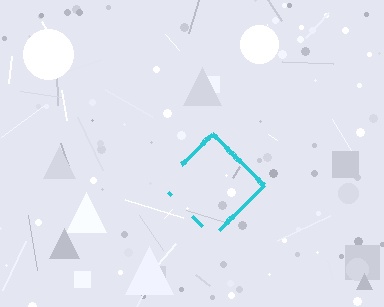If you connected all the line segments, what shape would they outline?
They would outline a diamond.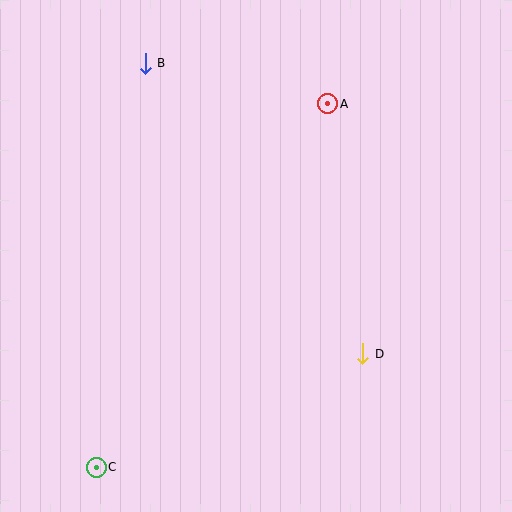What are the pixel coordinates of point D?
Point D is at (363, 354).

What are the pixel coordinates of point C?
Point C is at (96, 468).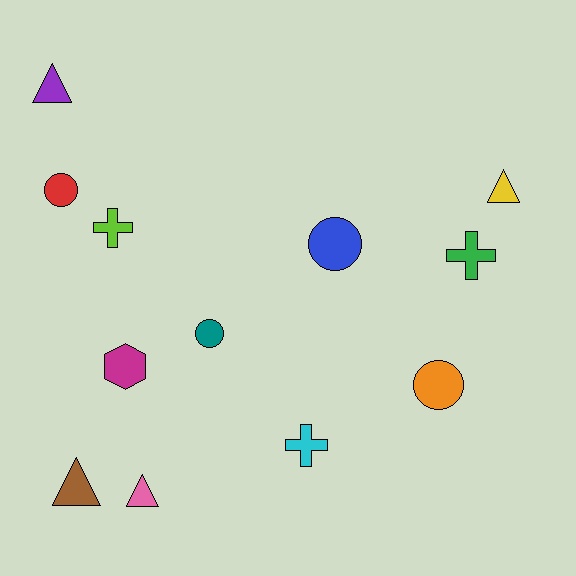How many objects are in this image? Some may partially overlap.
There are 12 objects.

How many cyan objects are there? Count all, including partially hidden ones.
There is 1 cyan object.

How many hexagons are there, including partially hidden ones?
There is 1 hexagon.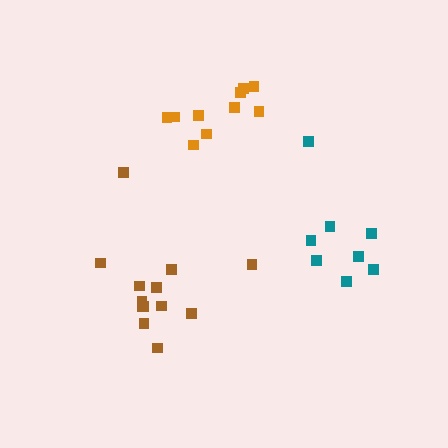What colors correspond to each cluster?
The clusters are colored: brown, orange, teal.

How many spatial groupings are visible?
There are 3 spatial groupings.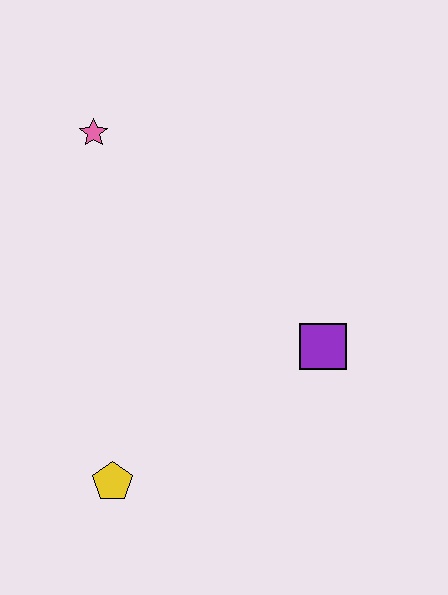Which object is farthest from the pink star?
The yellow pentagon is farthest from the pink star.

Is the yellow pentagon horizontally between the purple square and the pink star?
Yes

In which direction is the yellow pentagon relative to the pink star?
The yellow pentagon is below the pink star.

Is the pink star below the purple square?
No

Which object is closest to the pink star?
The purple square is closest to the pink star.